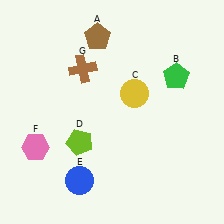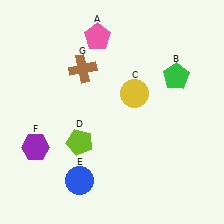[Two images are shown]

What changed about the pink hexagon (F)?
In Image 1, F is pink. In Image 2, it changed to purple.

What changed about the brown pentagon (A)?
In Image 1, A is brown. In Image 2, it changed to pink.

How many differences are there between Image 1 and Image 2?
There are 2 differences between the two images.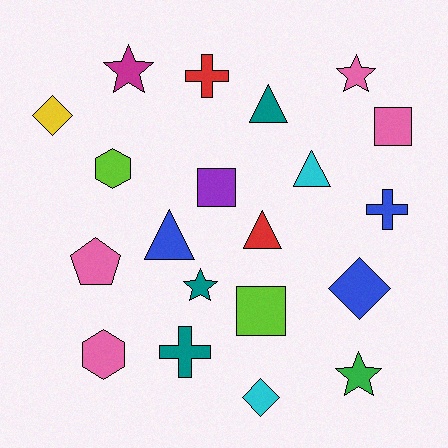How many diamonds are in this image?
There are 3 diamonds.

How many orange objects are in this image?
There are no orange objects.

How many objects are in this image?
There are 20 objects.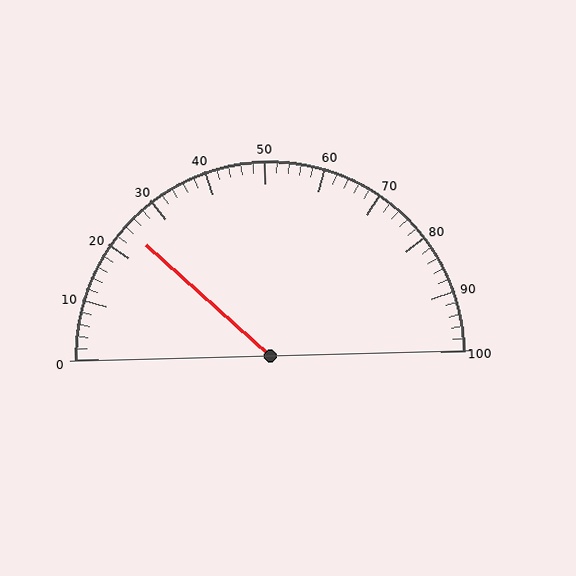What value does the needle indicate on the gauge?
The needle indicates approximately 24.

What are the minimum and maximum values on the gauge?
The gauge ranges from 0 to 100.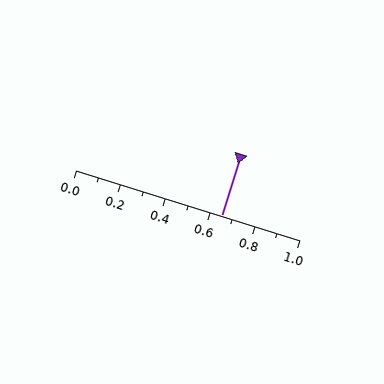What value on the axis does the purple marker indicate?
The marker indicates approximately 0.65.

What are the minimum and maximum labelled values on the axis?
The axis runs from 0.0 to 1.0.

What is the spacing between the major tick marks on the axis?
The major ticks are spaced 0.2 apart.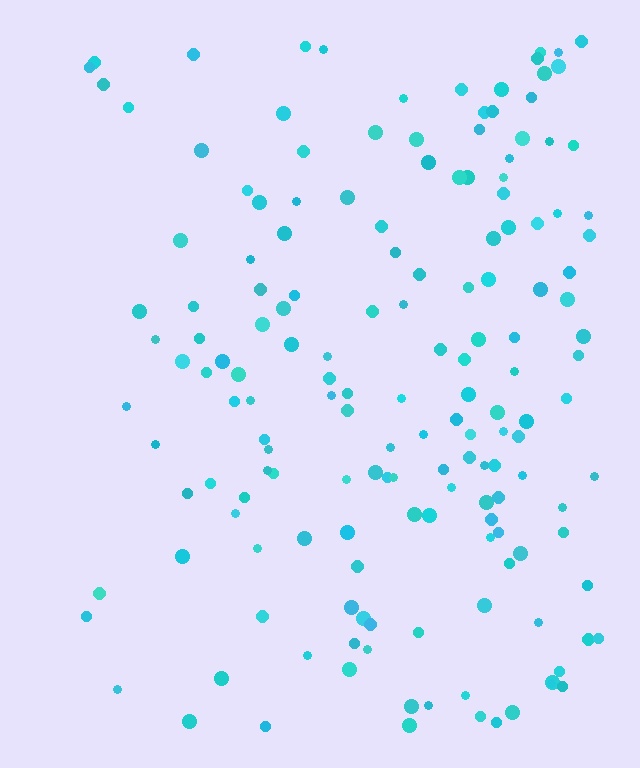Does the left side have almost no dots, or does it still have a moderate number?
Still a moderate number, just noticeably fewer than the right.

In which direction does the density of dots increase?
From left to right, with the right side densest.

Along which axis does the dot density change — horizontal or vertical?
Horizontal.